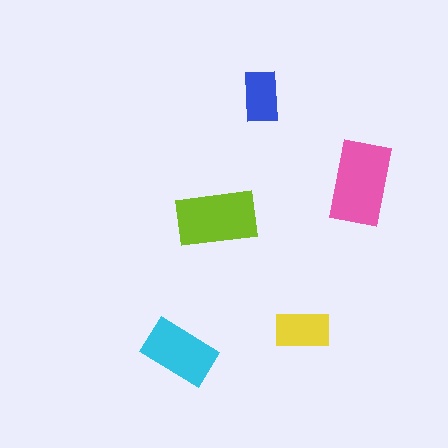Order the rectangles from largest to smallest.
the pink one, the lime one, the cyan one, the yellow one, the blue one.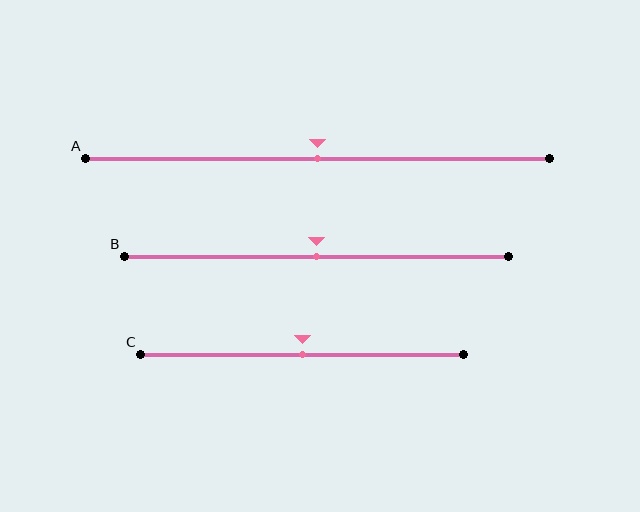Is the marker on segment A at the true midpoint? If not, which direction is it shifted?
Yes, the marker on segment A is at the true midpoint.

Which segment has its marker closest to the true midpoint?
Segment A has its marker closest to the true midpoint.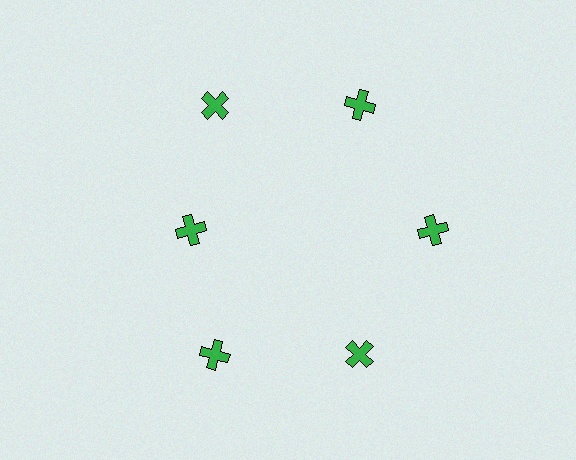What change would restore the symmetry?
The symmetry would be restored by moving it outward, back onto the ring so that all 6 crosses sit at equal angles and equal distance from the center.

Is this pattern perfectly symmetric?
No. The 6 green crosses are arranged in a ring, but one element near the 9 o'clock position is pulled inward toward the center, breaking the 6-fold rotational symmetry.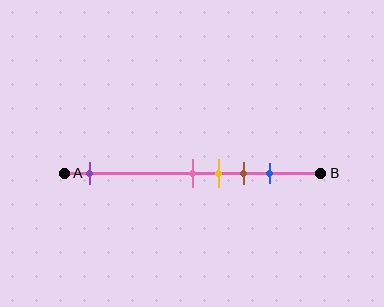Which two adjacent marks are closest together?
The pink and yellow marks are the closest adjacent pair.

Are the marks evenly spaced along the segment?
No, the marks are not evenly spaced.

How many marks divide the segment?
There are 5 marks dividing the segment.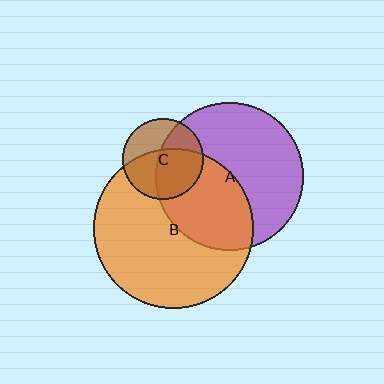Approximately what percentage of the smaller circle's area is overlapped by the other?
Approximately 55%.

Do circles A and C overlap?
Yes.